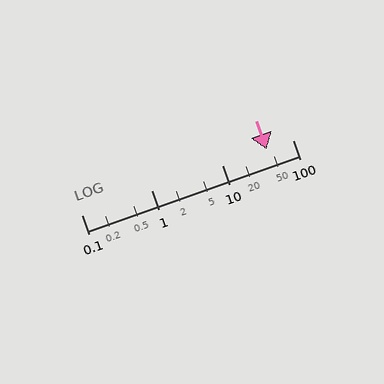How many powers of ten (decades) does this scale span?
The scale spans 3 decades, from 0.1 to 100.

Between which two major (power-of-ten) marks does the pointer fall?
The pointer is between 10 and 100.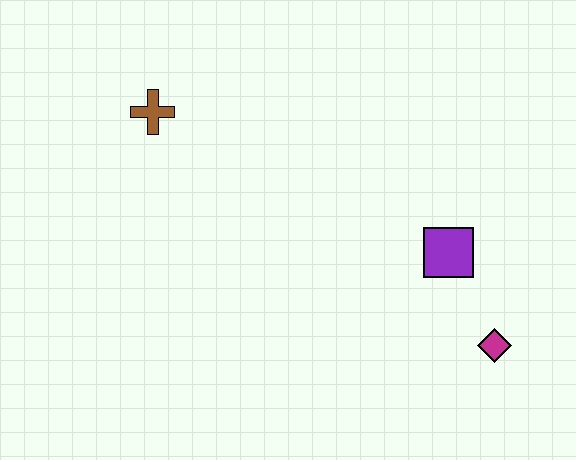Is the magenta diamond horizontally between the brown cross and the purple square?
No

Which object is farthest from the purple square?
The brown cross is farthest from the purple square.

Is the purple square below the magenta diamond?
No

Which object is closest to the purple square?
The magenta diamond is closest to the purple square.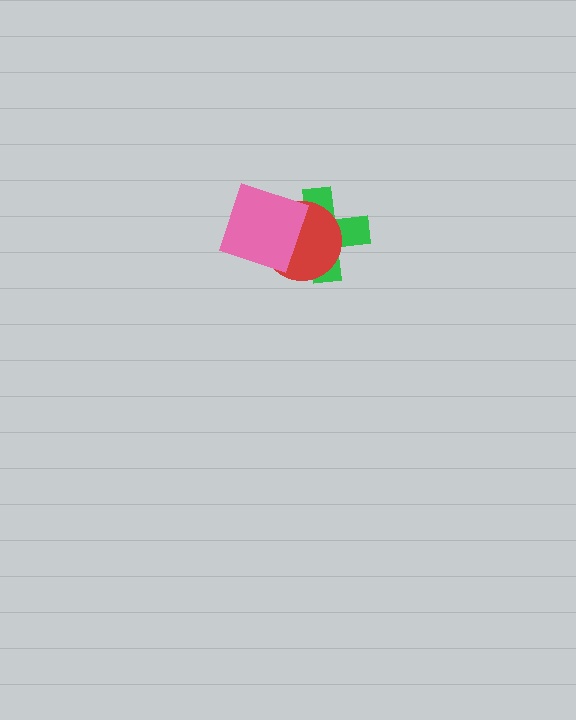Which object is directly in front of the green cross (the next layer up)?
The red circle is directly in front of the green cross.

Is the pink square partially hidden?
No, no other shape covers it.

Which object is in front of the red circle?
The pink square is in front of the red circle.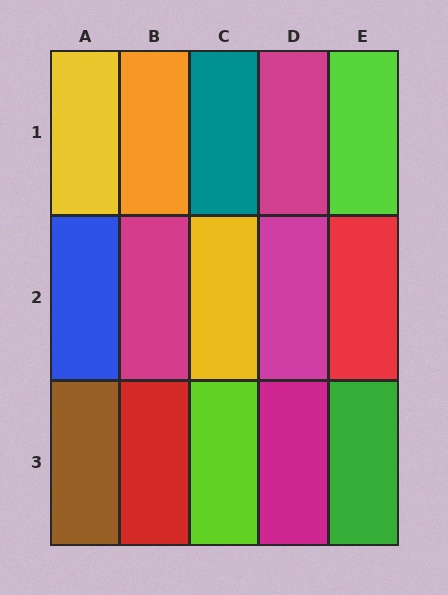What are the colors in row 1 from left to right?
Yellow, orange, teal, magenta, lime.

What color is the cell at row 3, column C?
Lime.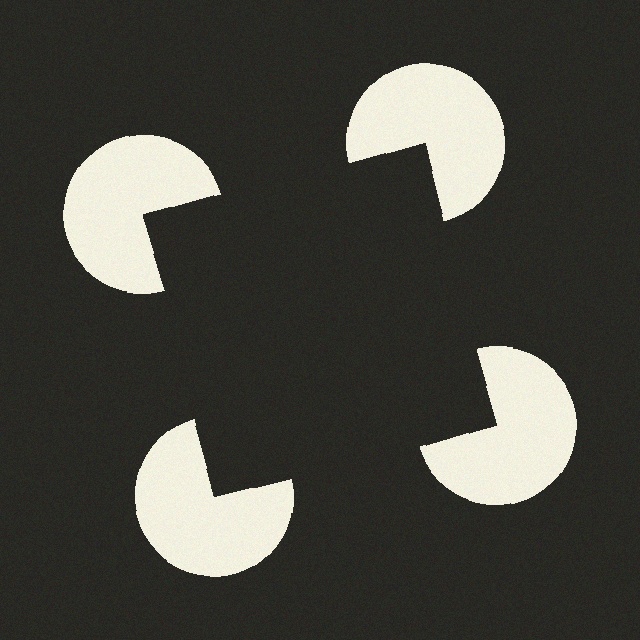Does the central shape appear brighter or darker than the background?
It typically appears slightly darker than the background, even though no actual brightness change is drawn.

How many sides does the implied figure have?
4 sides.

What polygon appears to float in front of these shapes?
An illusory square — its edges are inferred from the aligned wedge cuts in the pac-man discs, not physically drawn.